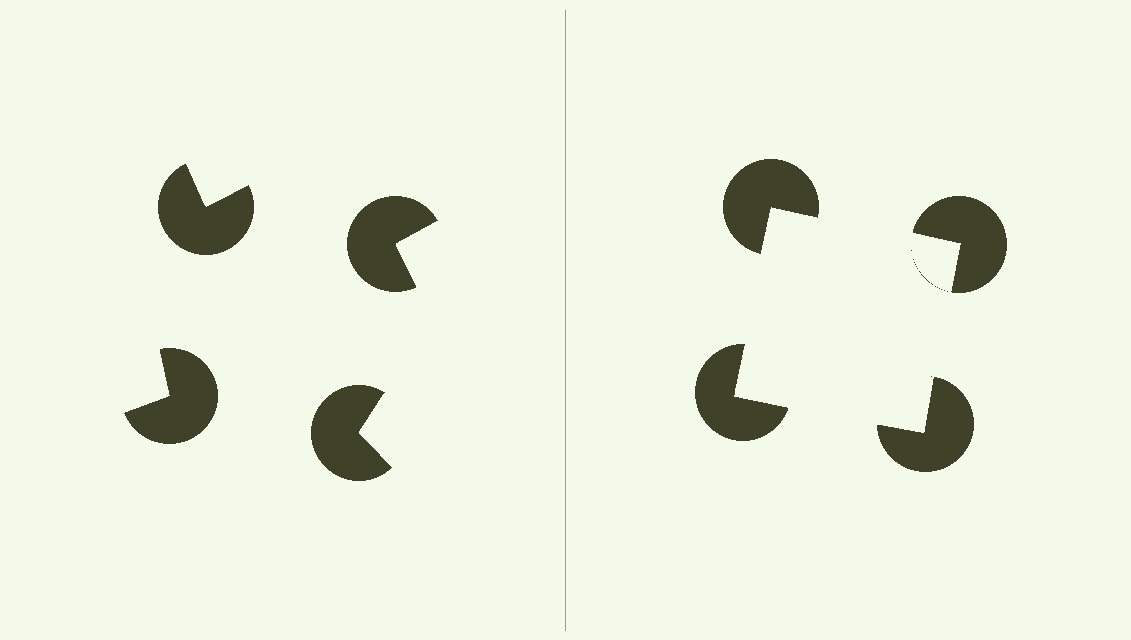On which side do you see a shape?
An illusory square appears on the right side. On the left side the wedge cuts are rotated, so no coherent shape forms.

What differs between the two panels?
The pac-man discs are positioned identically on both sides; only the wedge orientations differ. On the right they align to a square; on the left they are misaligned.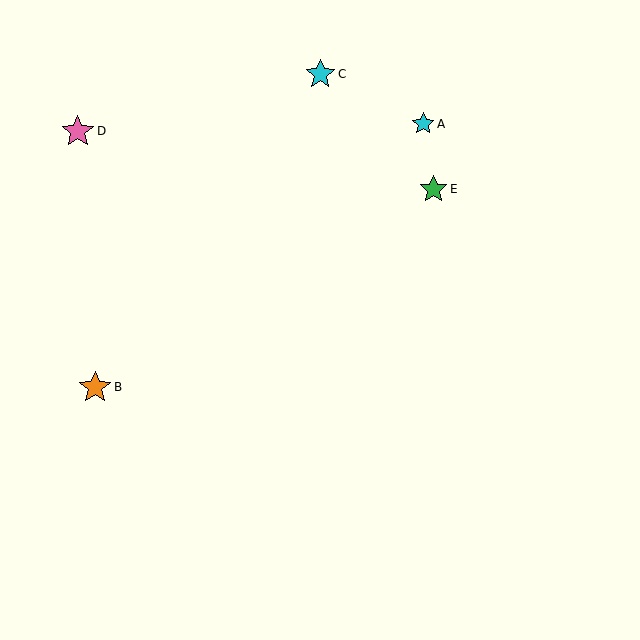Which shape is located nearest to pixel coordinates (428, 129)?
The cyan star (labeled A) at (423, 124) is nearest to that location.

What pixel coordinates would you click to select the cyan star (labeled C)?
Click at (320, 74) to select the cyan star C.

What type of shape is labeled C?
Shape C is a cyan star.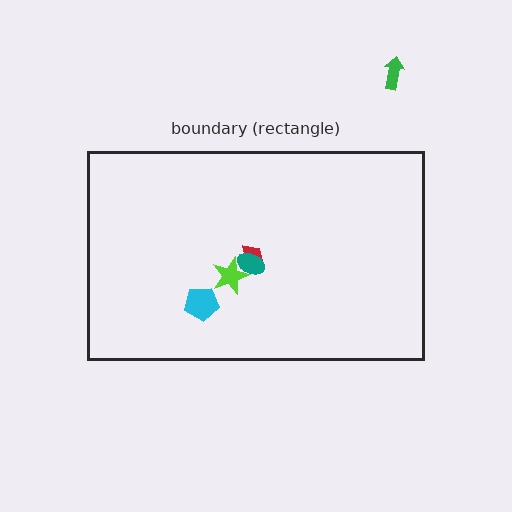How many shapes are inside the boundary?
4 inside, 1 outside.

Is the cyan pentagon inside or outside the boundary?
Inside.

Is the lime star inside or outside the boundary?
Inside.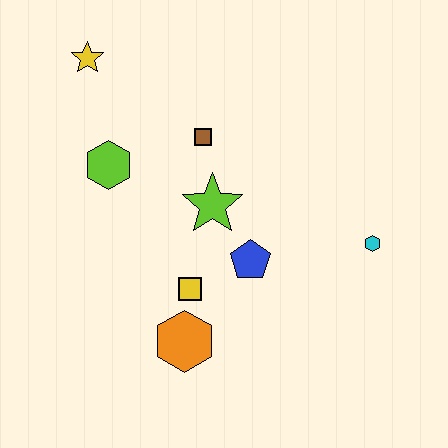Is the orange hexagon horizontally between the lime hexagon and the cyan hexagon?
Yes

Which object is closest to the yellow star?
The lime hexagon is closest to the yellow star.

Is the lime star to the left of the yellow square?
No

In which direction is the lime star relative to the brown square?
The lime star is below the brown square.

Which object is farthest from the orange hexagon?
The yellow star is farthest from the orange hexagon.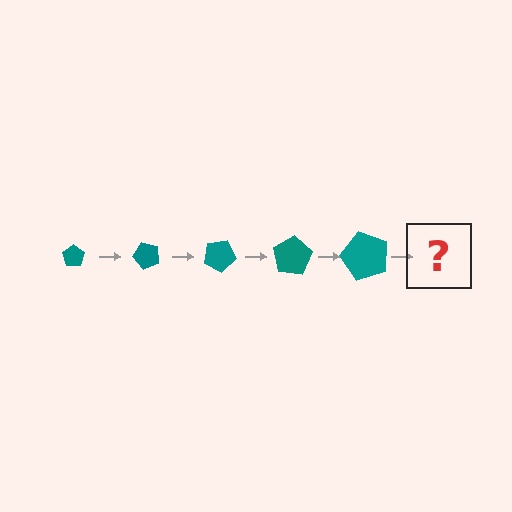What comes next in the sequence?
The next element should be a pentagon, larger than the previous one and rotated 250 degrees from the start.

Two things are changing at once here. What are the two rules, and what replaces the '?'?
The two rules are that the pentagon grows larger each step and it rotates 50 degrees each step. The '?' should be a pentagon, larger than the previous one and rotated 250 degrees from the start.